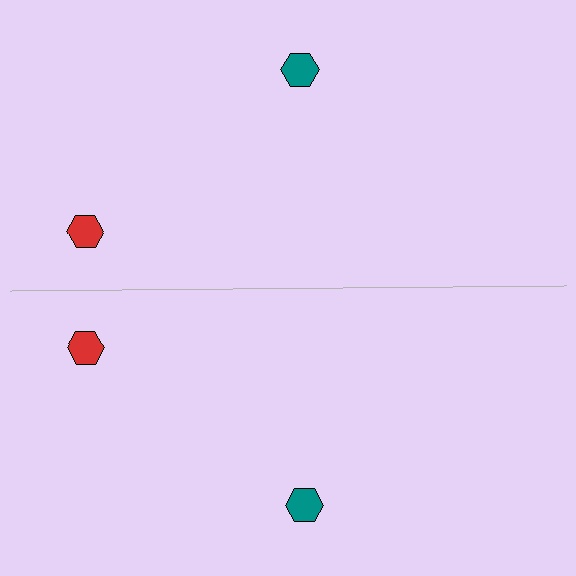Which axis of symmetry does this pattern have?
The pattern has a horizontal axis of symmetry running through the center of the image.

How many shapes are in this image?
There are 4 shapes in this image.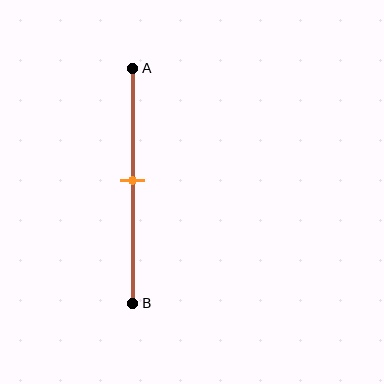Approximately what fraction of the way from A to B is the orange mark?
The orange mark is approximately 50% of the way from A to B.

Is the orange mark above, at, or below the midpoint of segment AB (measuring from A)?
The orange mark is approximately at the midpoint of segment AB.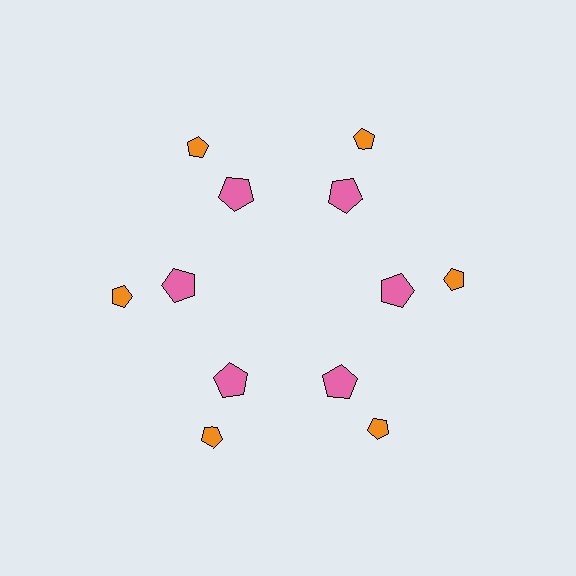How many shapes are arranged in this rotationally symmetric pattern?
There are 12 shapes, arranged in 6 groups of 2.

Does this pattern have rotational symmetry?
Yes, this pattern has 6-fold rotational symmetry. It looks the same after rotating 60 degrees around the center.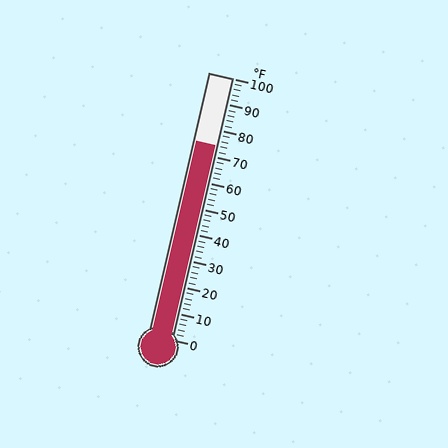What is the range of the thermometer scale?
The thermometer scale ranges from 0°F to 100°F.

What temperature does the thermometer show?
The thermometer shows approximately 74°F.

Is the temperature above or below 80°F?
The temperature is below 80°F.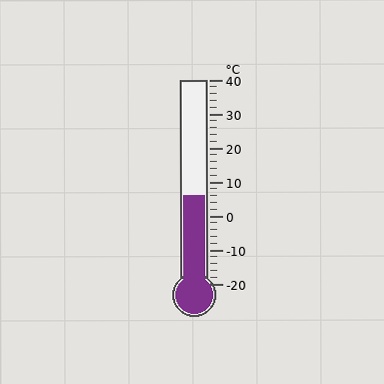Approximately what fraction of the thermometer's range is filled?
The thermometer is filled to approximately 45% of its range.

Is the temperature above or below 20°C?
The temperature is below 20°C.